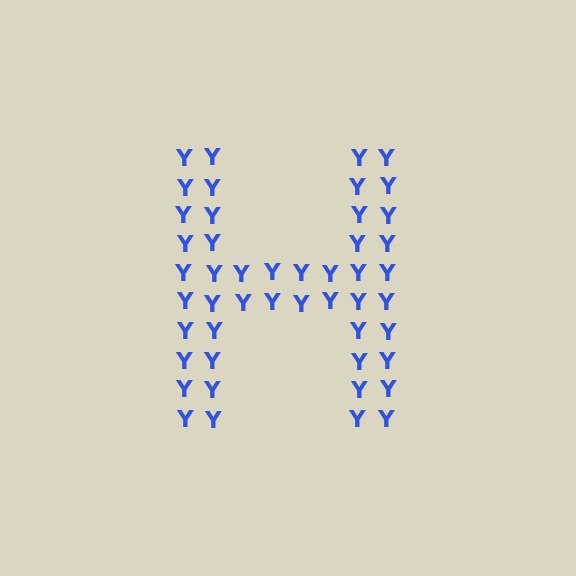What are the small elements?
The small elements are letter Y's.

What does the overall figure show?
The overall figure shows the letter H.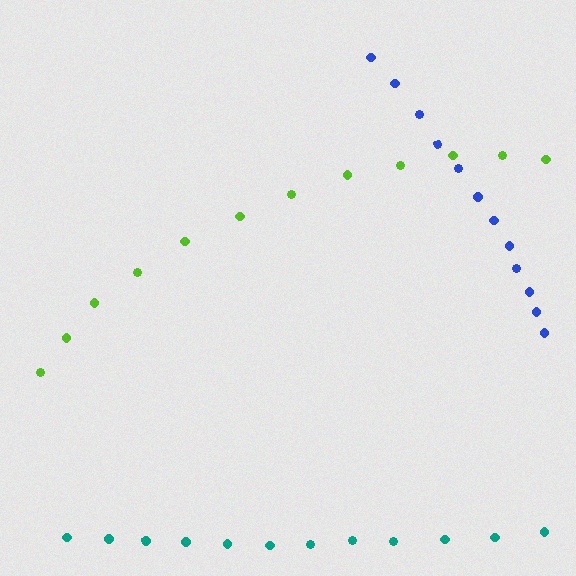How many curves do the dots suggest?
There are 3 distinct paths.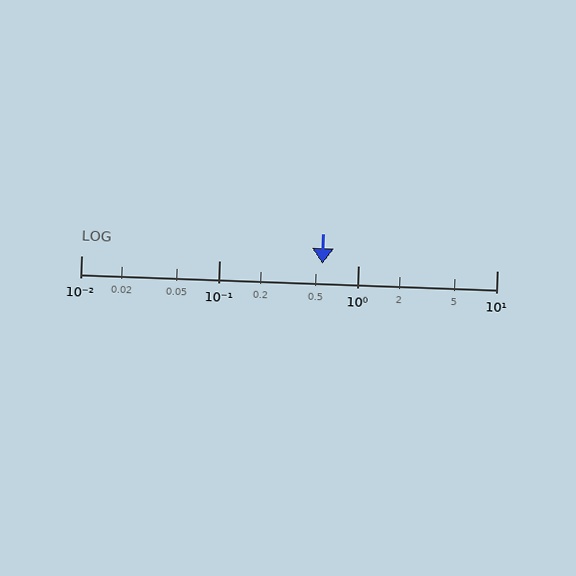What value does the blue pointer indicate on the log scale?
The pointer indicates approximately 0.55.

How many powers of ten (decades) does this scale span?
The scale spans 3 decades, from 0.01 to 10.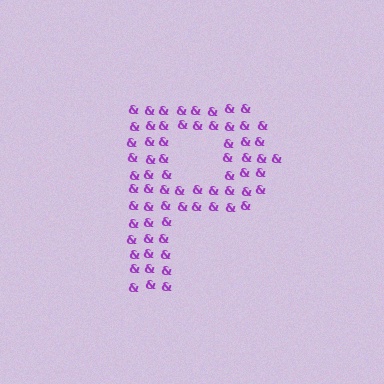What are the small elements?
The small elements are ampersands.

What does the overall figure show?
The overall figure shows the letter P.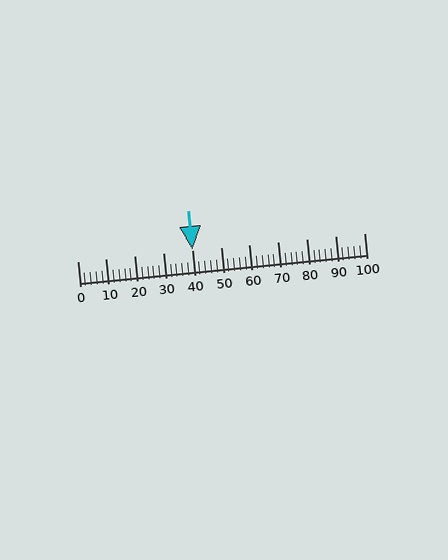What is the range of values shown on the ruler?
The ruler shows values from 0 to 100.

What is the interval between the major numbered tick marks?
The major tick marks are spaced 10 units apart.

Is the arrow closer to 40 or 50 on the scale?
The arrow is closer to 40.